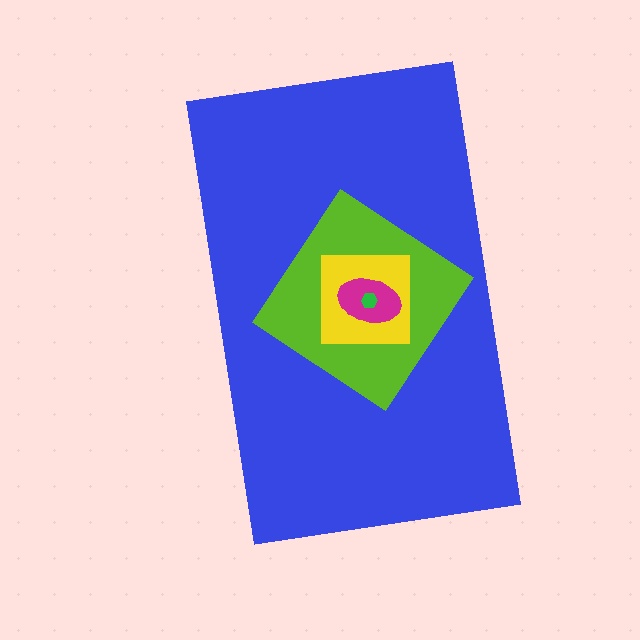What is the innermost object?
The green hexagon.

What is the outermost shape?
The blue rectangle.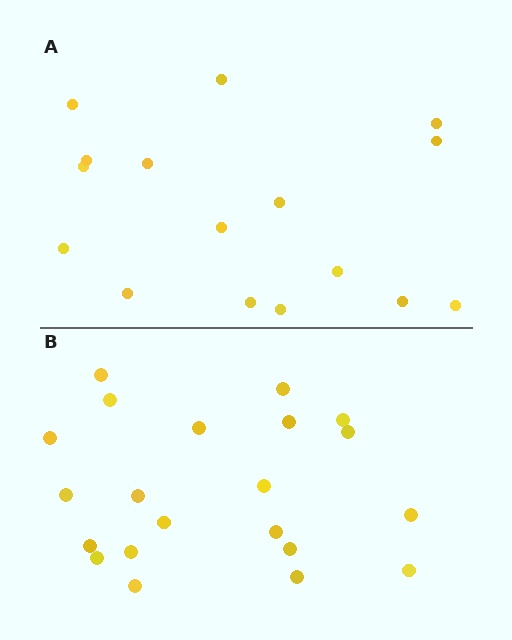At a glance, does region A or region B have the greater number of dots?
Region B (the bottom region) has more dots.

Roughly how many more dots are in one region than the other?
Region B has about 5 more dots than region A.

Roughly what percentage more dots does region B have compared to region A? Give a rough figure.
About 30% more.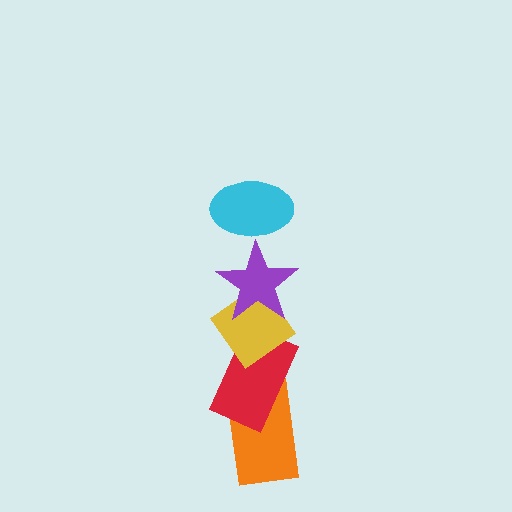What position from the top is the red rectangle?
The red rectangle is 4th from the top.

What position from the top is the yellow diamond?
The yellow diamond is 3rd from the top.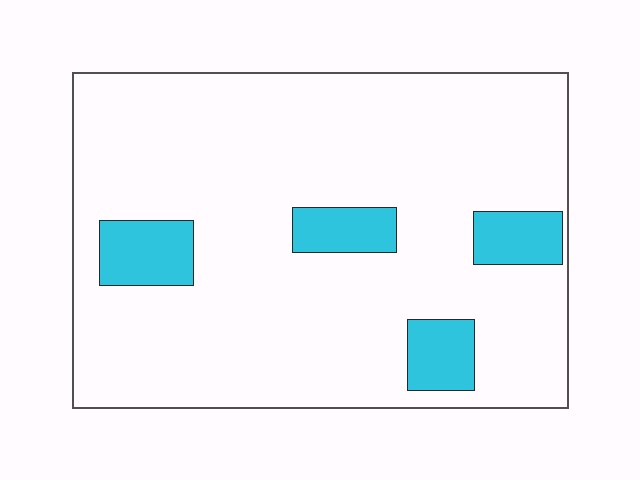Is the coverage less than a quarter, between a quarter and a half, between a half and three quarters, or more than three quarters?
Less than a quarter.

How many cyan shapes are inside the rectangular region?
4.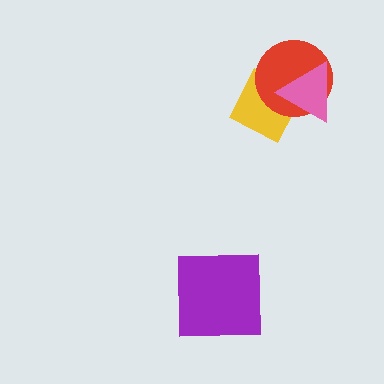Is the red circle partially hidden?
Yes, it is partially covered by another shape.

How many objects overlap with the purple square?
0 objects overlap with the purple square.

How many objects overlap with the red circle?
2 objects overlap with the red circle.